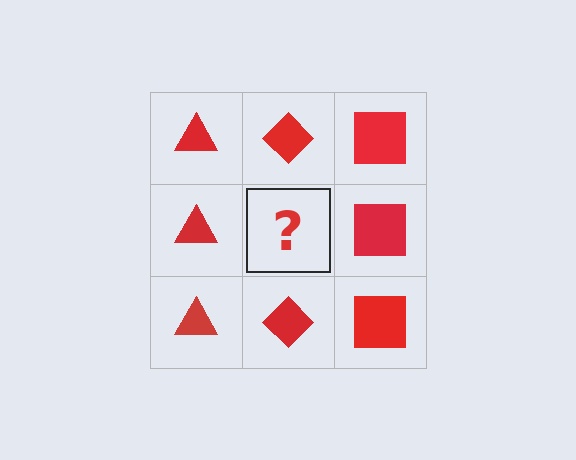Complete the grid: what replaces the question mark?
The question mark should be replaced with a red diamond.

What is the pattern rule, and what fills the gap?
The rule is that each column has a consistent shape. The gap should be filled with a red diamond.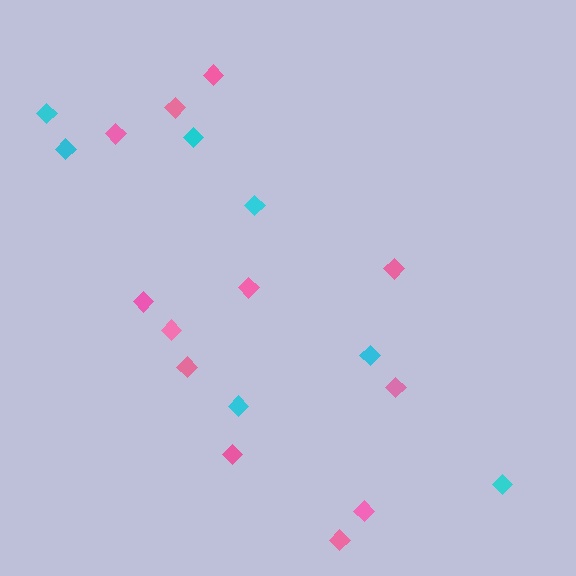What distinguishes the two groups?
There are 2 groups: one group of cyan diamonds (7) and one group of pink diamonds (12).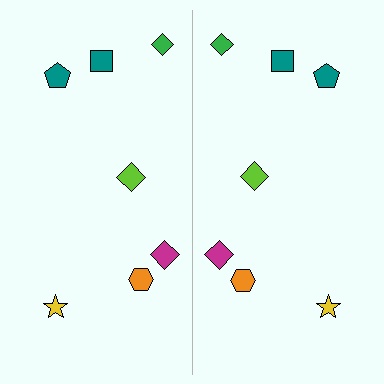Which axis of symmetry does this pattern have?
The pattern has a vertical axis of symmetry running through the center of the image.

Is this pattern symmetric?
Yes, this pattern has bilateral (reflection) symmetry.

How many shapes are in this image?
There are 14 shapes in this image.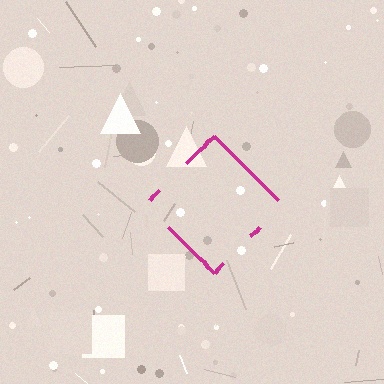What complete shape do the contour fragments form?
The contour fragments form a diamond.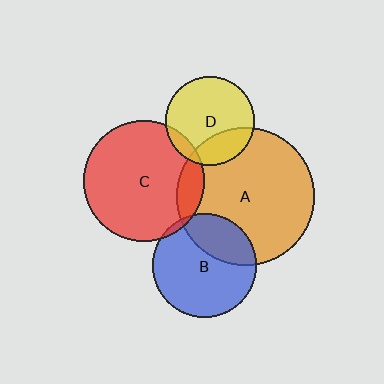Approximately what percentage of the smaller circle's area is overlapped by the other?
Approximately 5%.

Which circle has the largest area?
Circle A (orange).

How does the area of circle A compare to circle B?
Approximately 1.8 times.